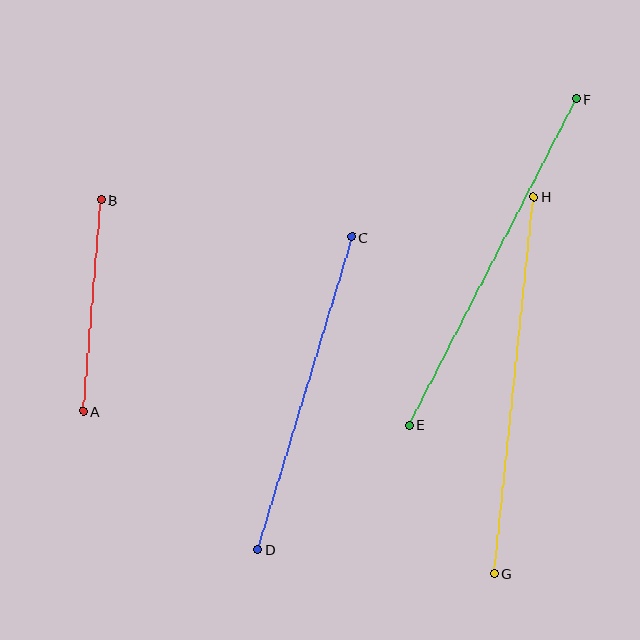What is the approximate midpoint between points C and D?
The midpoint is at approximately (305, 393) pixels.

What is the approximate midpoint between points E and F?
The midpoint is at approximately (493, 262) pixels.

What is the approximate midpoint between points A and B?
The midpoint is at approximately (92, 305) pixels.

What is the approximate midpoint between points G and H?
The midpoint is at approximately (514, 385) pixels.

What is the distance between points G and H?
The distance is approximately 379 pixels.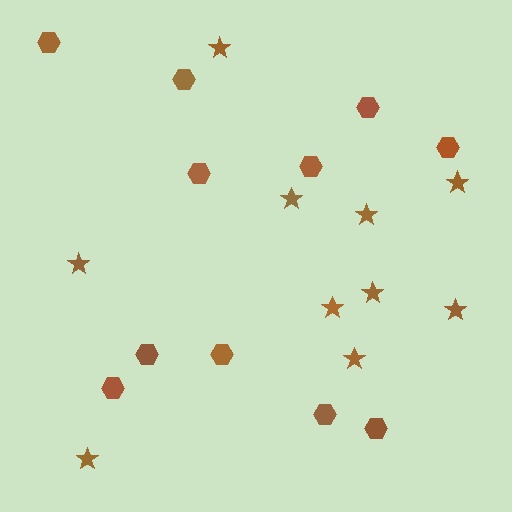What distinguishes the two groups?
There are 2 groups: one group of hexagons (11) and one group of stars (10).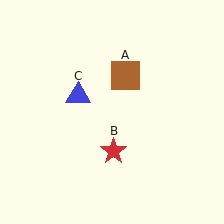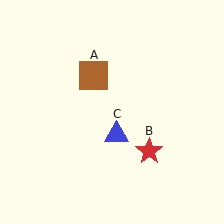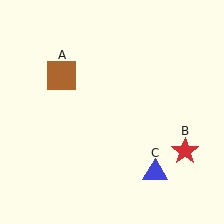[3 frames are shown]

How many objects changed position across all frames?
3 objects changed position: brown square (object A), red star (object B), blue triangle (object C).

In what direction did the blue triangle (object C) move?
The blue triangle (object C) moved down and to the right.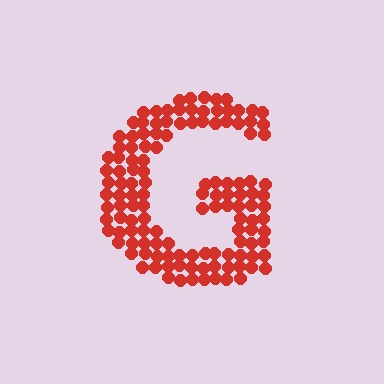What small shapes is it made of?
It is made of small circles.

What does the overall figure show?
The overall figure shows the letter G.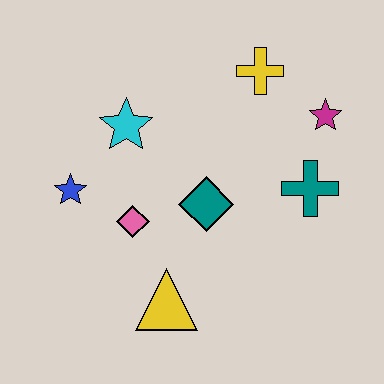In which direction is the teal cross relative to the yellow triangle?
The teal cross is to the right of the yellow triangle.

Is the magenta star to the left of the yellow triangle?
No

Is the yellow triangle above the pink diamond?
No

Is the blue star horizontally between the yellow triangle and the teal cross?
No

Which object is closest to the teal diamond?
The pink diamond is closest to the teal diamond.